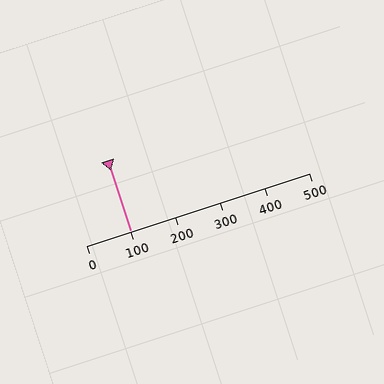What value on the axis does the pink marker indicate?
The marker indicates approximately 100.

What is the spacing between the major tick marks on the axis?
The major ticks are spaced 100 apart.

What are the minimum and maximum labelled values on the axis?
The axis runs from 0 to 500.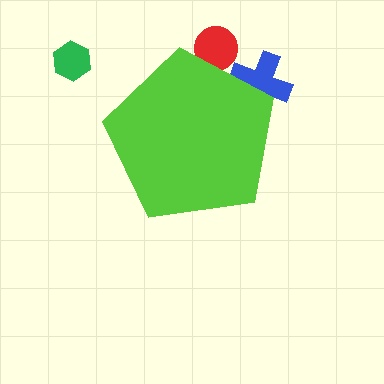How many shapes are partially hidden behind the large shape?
2 shapes are partially hidden.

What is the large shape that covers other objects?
A lime pentagon.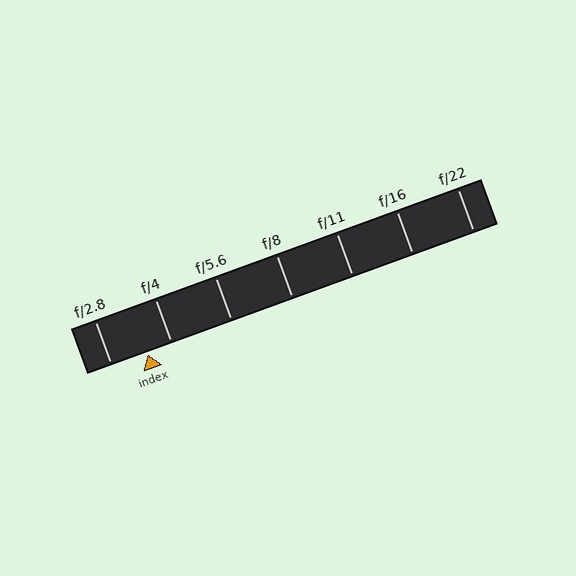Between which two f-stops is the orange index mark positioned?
The index mark is between f/2.8 and f/4.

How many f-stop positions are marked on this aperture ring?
There are 7 f-stop positions marked.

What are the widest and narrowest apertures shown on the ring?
The widest aperture shown is f/2.8 and the narrowest is f/22.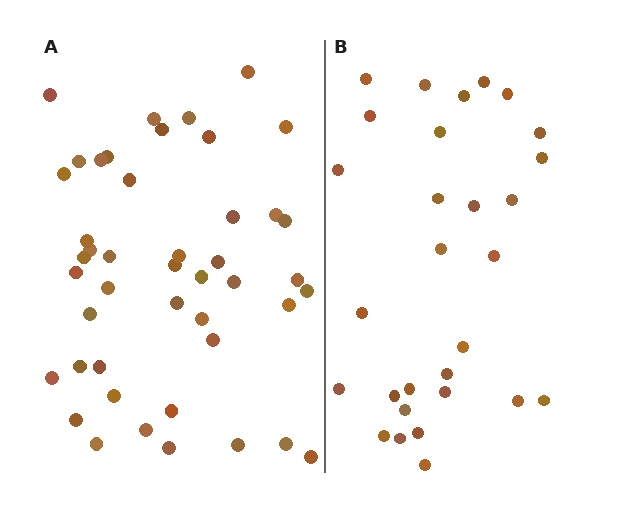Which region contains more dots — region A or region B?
Region A (the left region) has more dots.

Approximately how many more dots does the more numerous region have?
Region A has approximately 15 more dots than region B.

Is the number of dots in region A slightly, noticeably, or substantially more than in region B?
Region A has substantially more. The ratio is roughly 1.6 to 1.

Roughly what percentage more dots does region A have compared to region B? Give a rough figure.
About 55% more.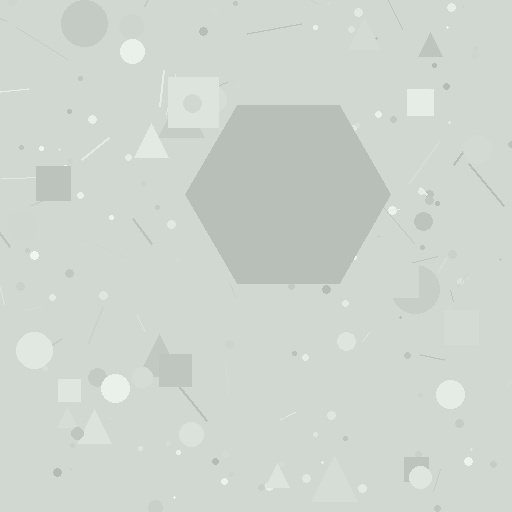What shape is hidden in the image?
A hexagon is hidden in the image.